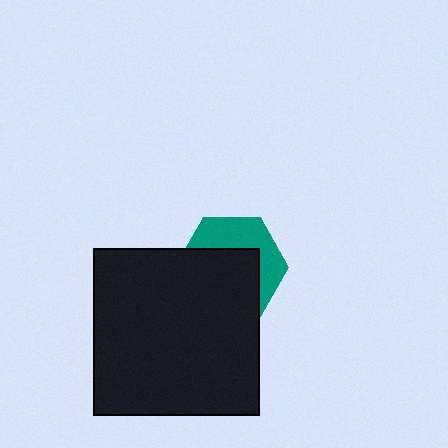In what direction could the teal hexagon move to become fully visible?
The teal hexagon could move up. That would shift it out from behind the black square entirely.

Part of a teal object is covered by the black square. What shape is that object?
It is a hexagon.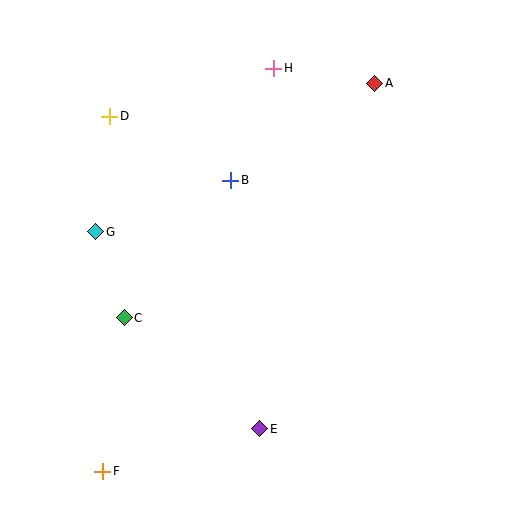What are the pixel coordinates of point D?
Point D is at (110, 116).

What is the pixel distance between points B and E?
The distance between B and E is 250 pixels.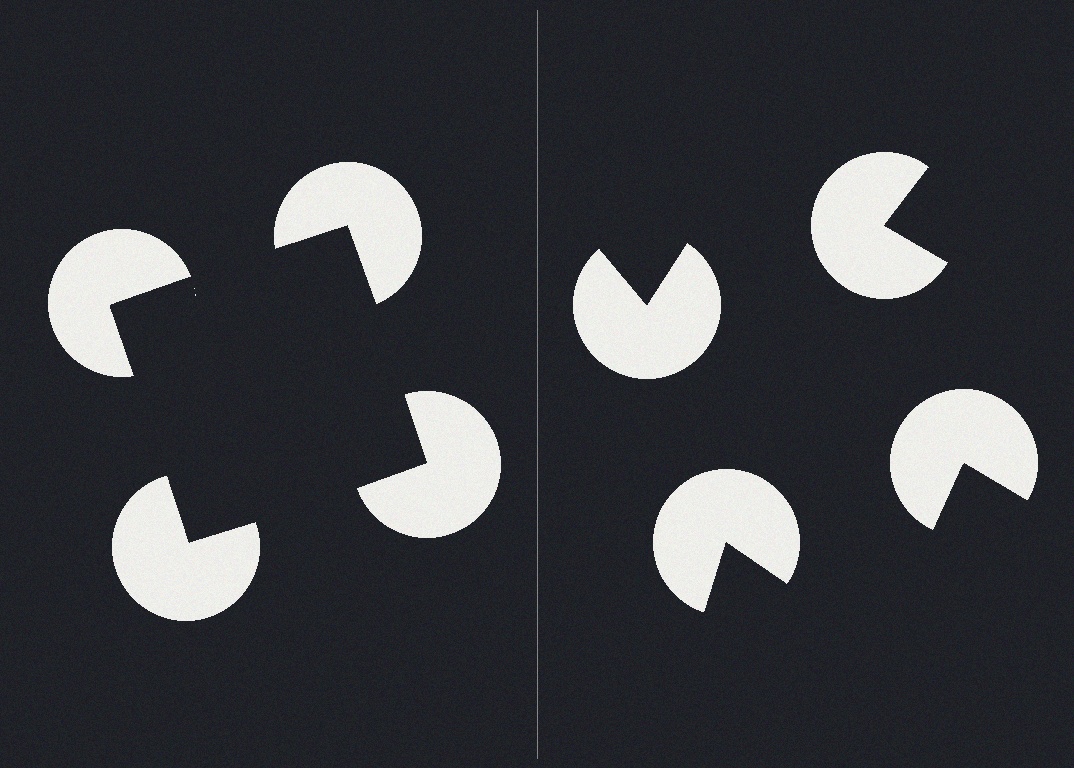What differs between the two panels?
The pac-man discs are positioned identically on both sides; only the wedge orientations differ. On the left they align to a square; on the right they are misaligned.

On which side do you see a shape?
An illusory square appears on the left side. On the right side the wedge cuts are rotated, so no coherent shape forms.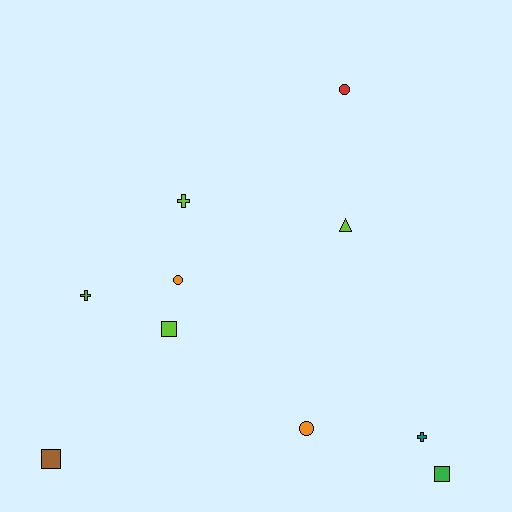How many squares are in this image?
There are 3 squares.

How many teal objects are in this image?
There is 1 teal object.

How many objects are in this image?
There are 10 objects.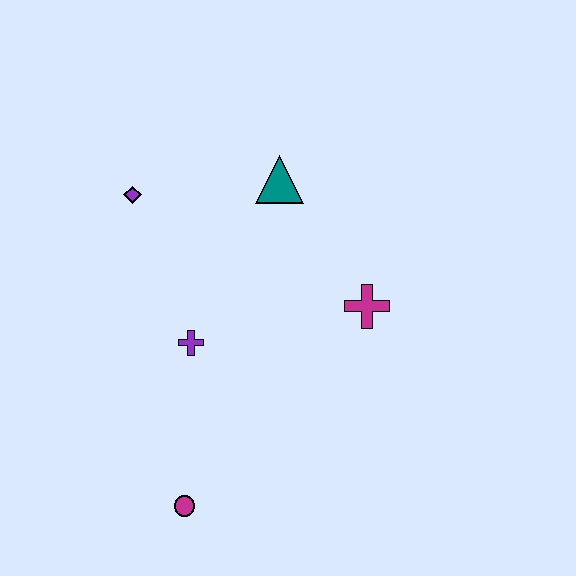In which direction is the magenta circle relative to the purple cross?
The magenta circle is below the purple cross.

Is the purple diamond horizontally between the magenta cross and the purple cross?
No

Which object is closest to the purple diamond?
The teal triangle is closest to the purple diamond.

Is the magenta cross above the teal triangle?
No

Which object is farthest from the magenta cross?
The magenta circle is farthest from the magenta cross.